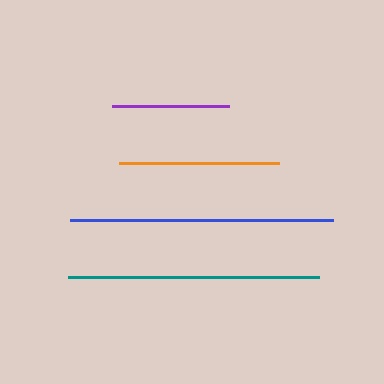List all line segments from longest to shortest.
From longest to shortest: blue, teal, orange, purple.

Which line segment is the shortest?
The purple line is the shortest at approximately 117 pixels.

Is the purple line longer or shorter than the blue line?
The blue line is longer than the purple line.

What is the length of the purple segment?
The purple segment is approximately 117 pixels long.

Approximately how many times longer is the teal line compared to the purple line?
The teal line is approximately 2.1 times the length of the purple line.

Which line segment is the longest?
The blue line is the longest at approximately 263 pixels.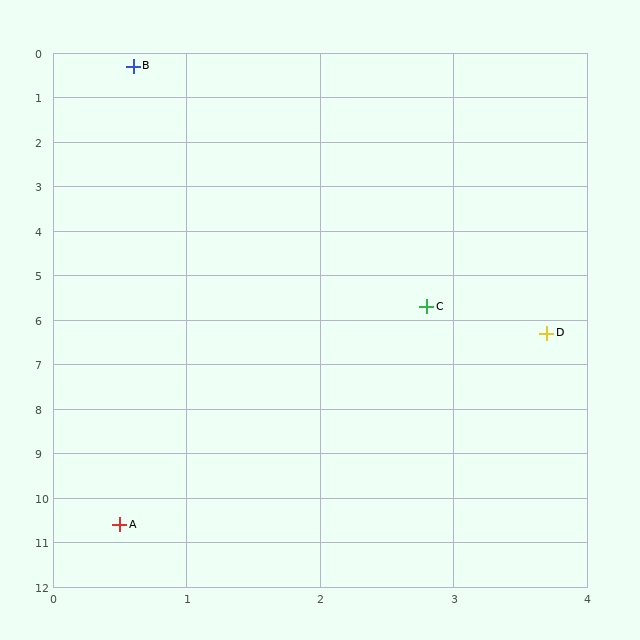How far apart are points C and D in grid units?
Points C and D are about 1.1 grid units apart.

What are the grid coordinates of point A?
Point A is at approximately (0.5, 10.6).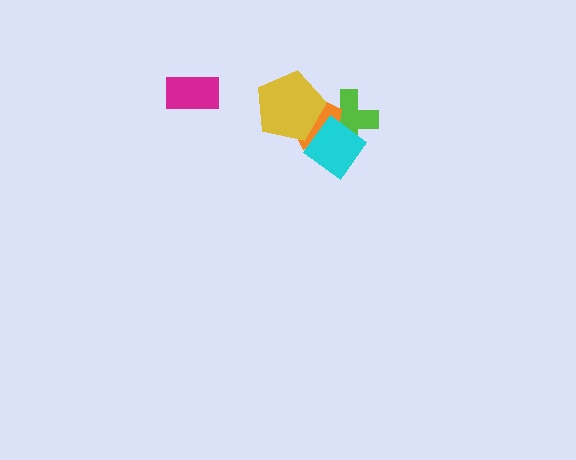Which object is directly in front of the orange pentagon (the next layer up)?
The yellow pentagon is directly in front of the orange pentagon.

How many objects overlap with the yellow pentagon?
2 objects overlap with the yellow pentagon.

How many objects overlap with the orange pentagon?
3 objects overlap with the orange pentagon.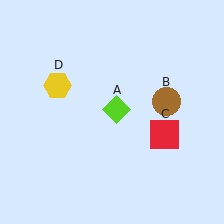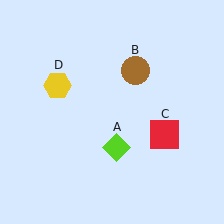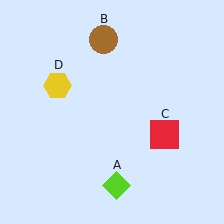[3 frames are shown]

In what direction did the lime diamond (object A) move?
The lime diamond (object A) moved down.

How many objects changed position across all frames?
2 objects changed position: lime diamond (object A), brown circle (object B).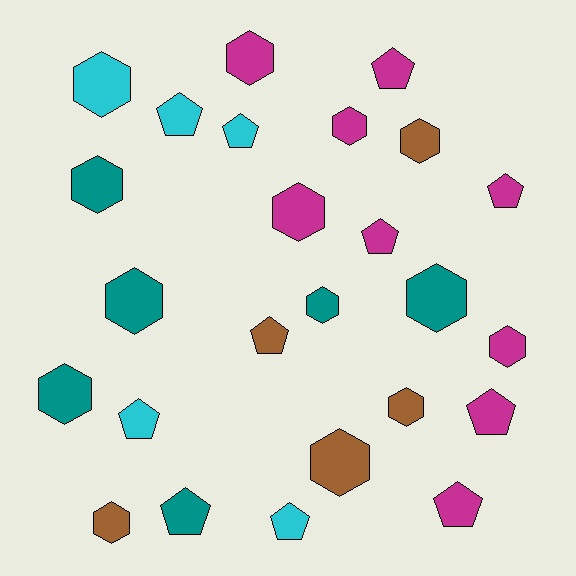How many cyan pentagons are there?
There are 4 cyan pentagons.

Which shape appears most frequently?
Hexagon, with 14 objects.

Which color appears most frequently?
Magenta, with 9 objects.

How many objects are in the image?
There are 25 objects.